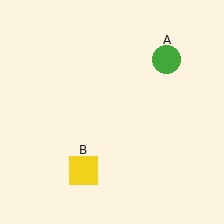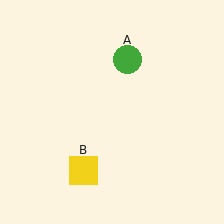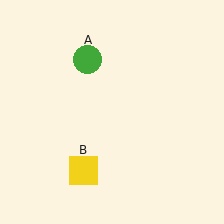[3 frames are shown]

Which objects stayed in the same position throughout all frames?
Yellow square (object B) remained stationary.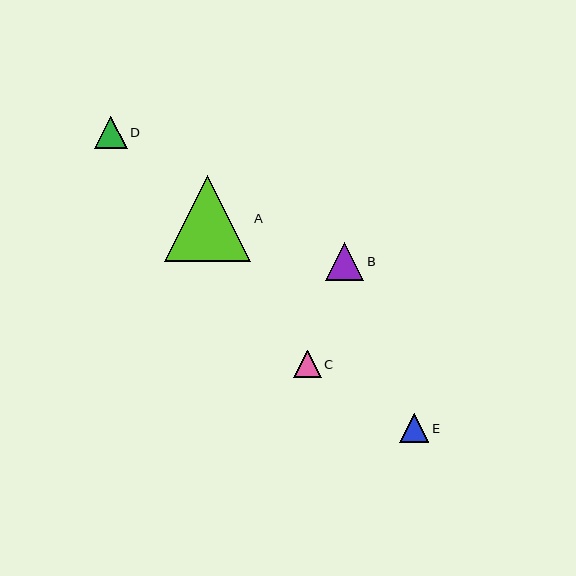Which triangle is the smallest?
Triangle C is the smallest with a size of approximately 28 pixels.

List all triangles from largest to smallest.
From largest to smallest: A, B, D, E, C.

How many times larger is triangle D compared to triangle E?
Triangle D is approximately 1.1 times the size of triangle E.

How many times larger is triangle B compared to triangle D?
Triangle B is approximately 1.2 times the size of triangle D.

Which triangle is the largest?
Triangle A is the largest with a size of approximately 86 pixels.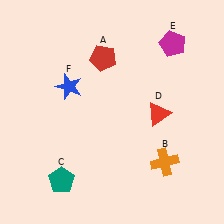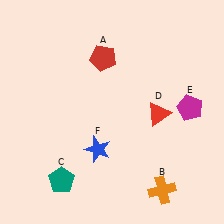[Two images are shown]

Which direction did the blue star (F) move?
The blue star (F) moved down.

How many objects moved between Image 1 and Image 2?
3 objects moved between the two images.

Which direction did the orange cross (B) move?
The orange cross (B) moved down.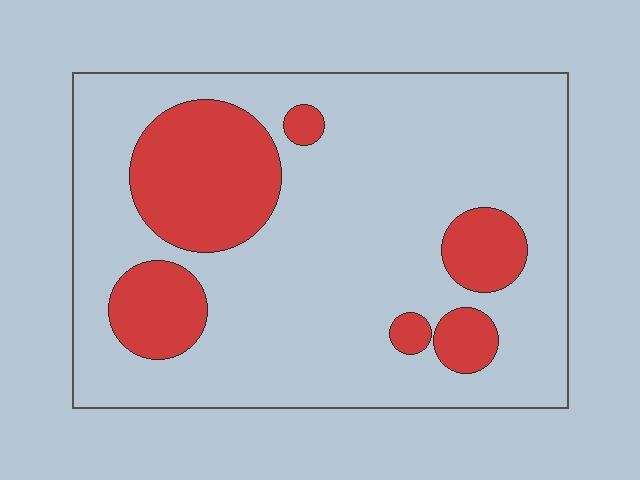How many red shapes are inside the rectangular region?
6.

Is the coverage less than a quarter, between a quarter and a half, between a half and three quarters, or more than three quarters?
Less than a quarter.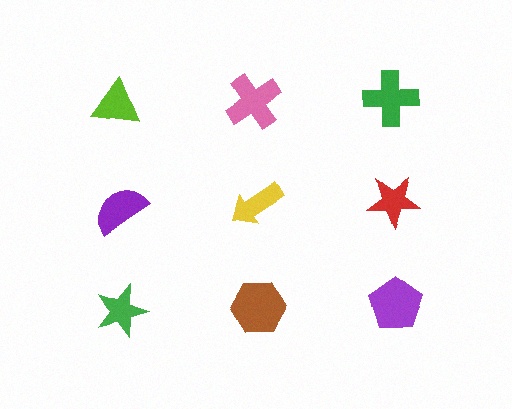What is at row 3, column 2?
A brown hexagon.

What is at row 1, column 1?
A lime triangle.